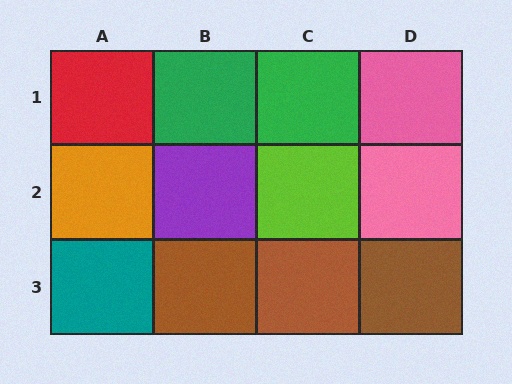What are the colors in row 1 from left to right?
Red, green, green, pink.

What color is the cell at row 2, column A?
Orange.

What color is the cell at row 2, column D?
Pink.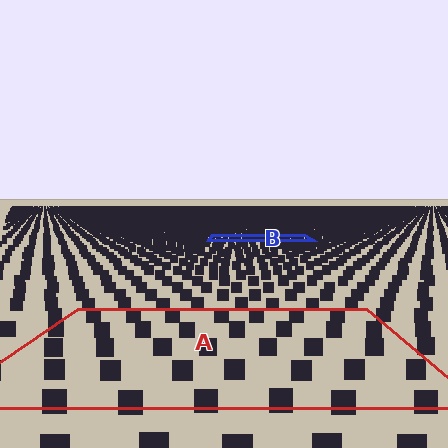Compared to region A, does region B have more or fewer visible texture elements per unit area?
Region B has more texture elements per unit area — they are packed more densely because it is farther away.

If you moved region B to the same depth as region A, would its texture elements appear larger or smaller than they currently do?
They would appear larger. At a closer depth, the same texture elements are projected at a bigger on-screen size.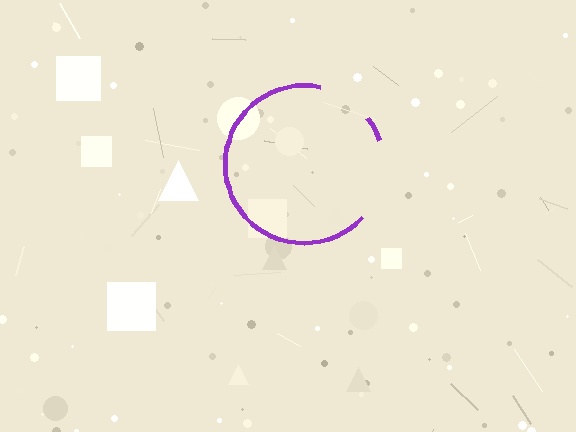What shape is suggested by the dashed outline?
The dashed outline suggests a circle.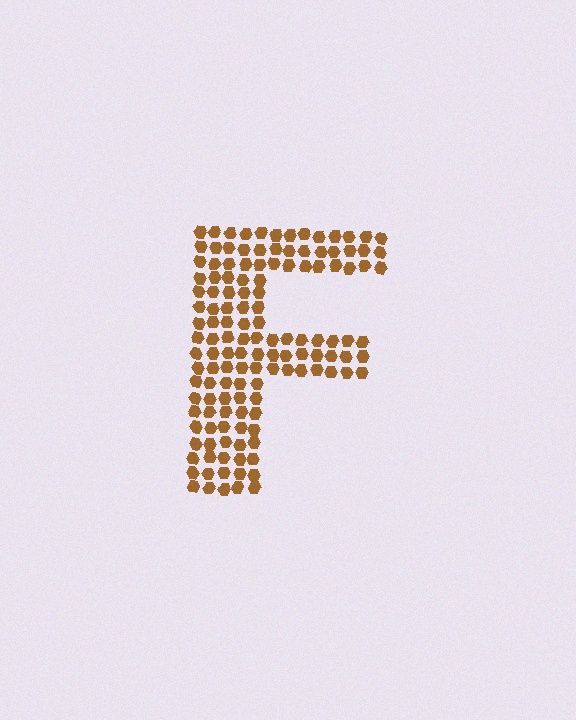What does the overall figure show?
The overall figure shows the letter F.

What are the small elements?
The small elements are hexagons.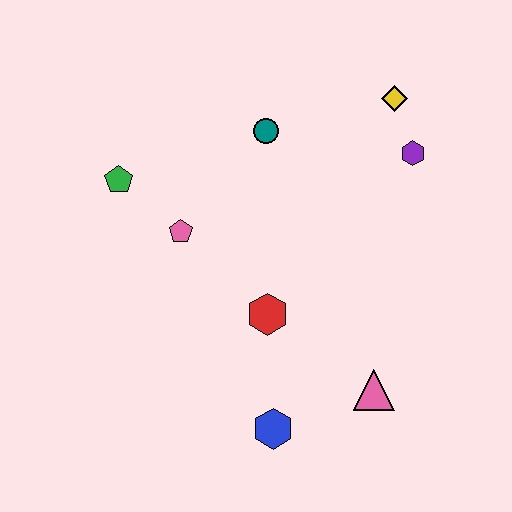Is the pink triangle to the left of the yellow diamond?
Yes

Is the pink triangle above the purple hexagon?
No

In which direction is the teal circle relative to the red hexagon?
The teal circle is above the red hexagon.